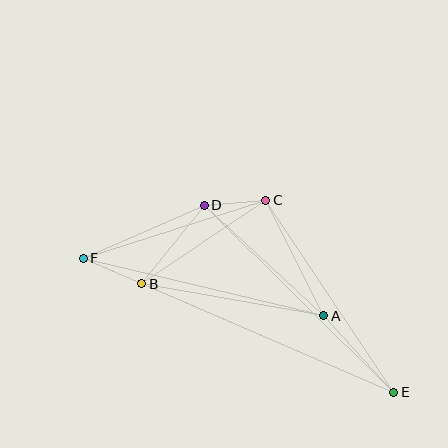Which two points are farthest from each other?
Points E and F are farthest from each other.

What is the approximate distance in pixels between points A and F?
The distance between A and F is approximately 248 pixels.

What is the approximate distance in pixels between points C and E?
The distance between C and E is approximately 231 pixels.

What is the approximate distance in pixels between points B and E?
The distance between B and E is approximately 274 pixels.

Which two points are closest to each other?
Points C and D are closest to each other.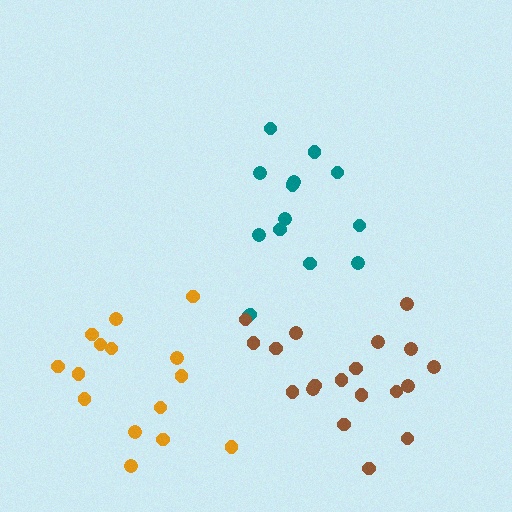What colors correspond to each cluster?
The clusters are colored: teal, orange, brown.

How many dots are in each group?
Group 1: 14 dots, Group 2: 15 dots, Group 3: 19 dots (48 total).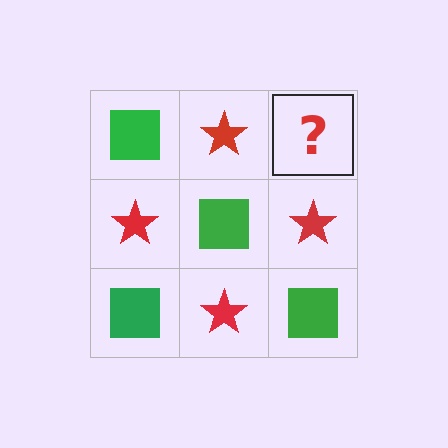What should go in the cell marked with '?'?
The missing cell should contain a green square.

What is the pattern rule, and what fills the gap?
The rule is that it alternates green square and red star in a checkerboard pattern. The gap should be filled with a green square.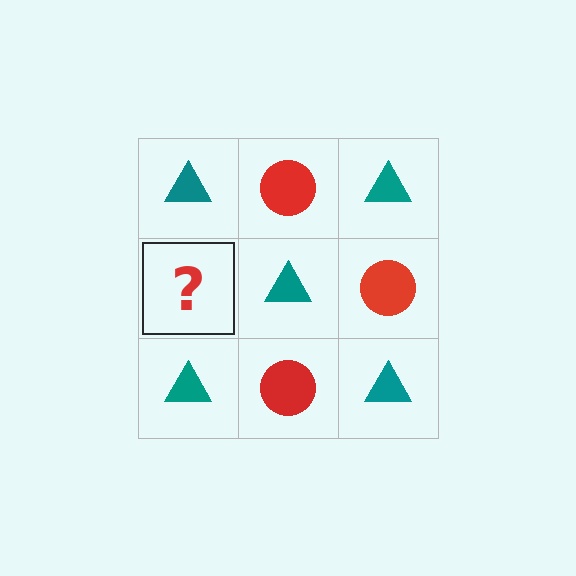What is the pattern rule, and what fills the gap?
The rule is that it alternates teal triangle and red circle in a checkerboard pattern. The gap should be filled with a red circle.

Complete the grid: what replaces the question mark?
The question mark should be replaced with a red circle.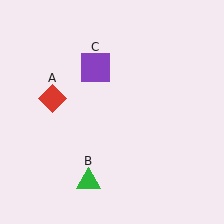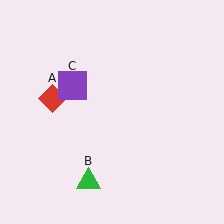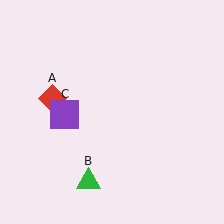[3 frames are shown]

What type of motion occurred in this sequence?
The purple square (object C) rotated counterclockwise around the center of the scene.